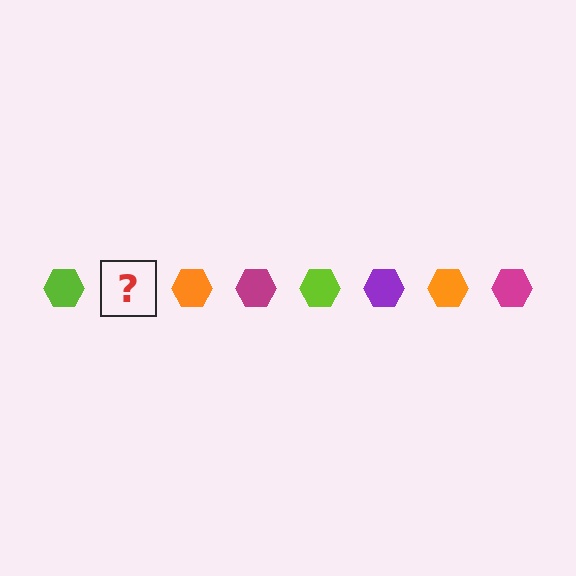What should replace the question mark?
The question mark should be replaced with a purple hexagon.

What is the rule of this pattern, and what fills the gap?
The rule is that the pattern cycles through lime, purple, orange, magenta hexagons. The gap should be filled with a purple hexagon.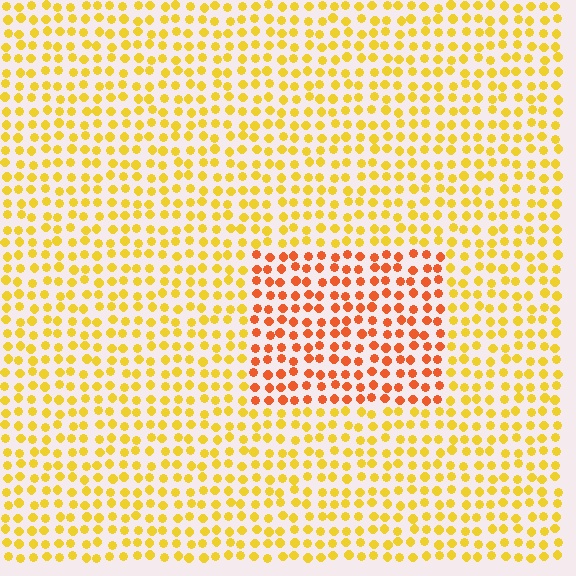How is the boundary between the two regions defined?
The boundary is defined purely by a slight shift in hue (about 37 degrees). Spacing, size, and orientation are identical on both sides.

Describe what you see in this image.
The image is filled with small yellow elements in a uniform arrangement. A rectangle-shaped region is visible where the elements are tinted to a slightly different hue, forming a subtle color boundary.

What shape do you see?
I see a rectangle.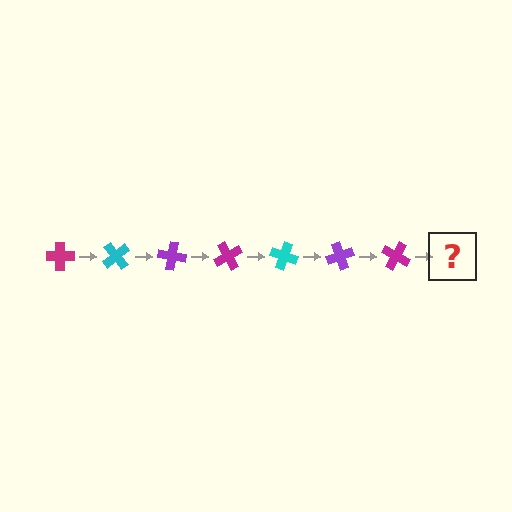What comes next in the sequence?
The next element should be a cyan cross, rotated 350 degrees from the start.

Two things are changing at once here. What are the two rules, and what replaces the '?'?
The two rules are that it rotates 50 degrees each step and the color cycles through magenta, cyan, and purple. The '?' should be a cyan cross, rotated 350 degrees from the start.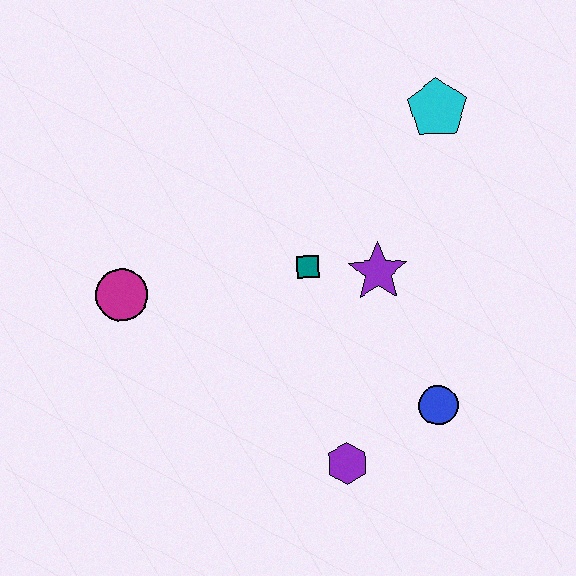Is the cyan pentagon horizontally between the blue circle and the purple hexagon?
No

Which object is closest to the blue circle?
The purple hexagon is closest to the blue circle.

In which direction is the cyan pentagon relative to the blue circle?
The cyan pentagon is above the blue circle.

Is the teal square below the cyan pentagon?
Yes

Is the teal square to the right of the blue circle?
No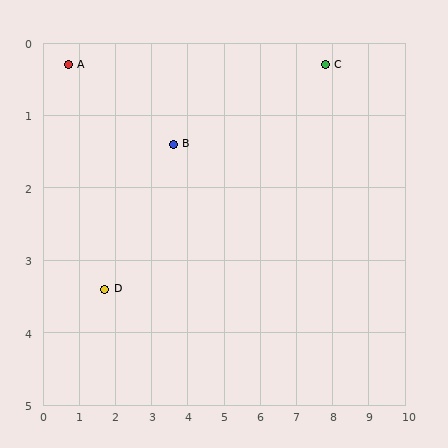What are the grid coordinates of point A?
Point A is at approximately (0.7, 0.3).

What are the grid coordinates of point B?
Point B is at approximately (3.6, 1.4).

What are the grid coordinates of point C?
Point C is at approximately (7.8, 0.3).